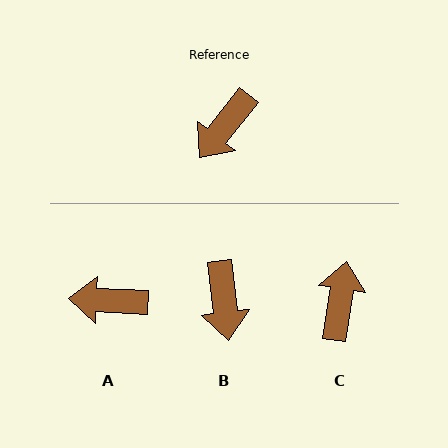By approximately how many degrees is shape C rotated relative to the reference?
Approximately 150 degrees clockwise.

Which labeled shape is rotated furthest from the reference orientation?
C, about 150 degrees away.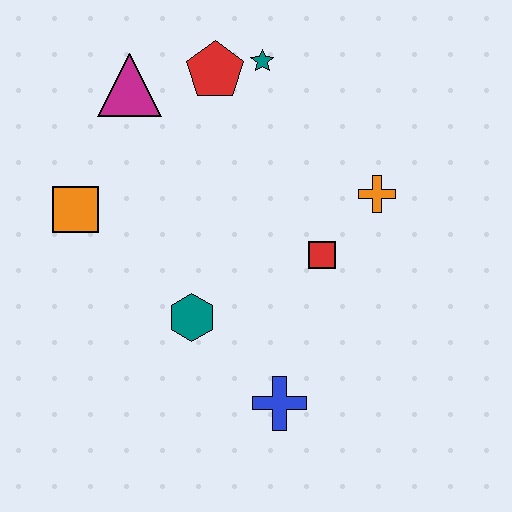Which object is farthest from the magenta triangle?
The blue cross is farthest from the magenta triangle.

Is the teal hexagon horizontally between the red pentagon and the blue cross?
No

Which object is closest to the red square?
The orange cross is closest to the red square.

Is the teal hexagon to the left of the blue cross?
Yes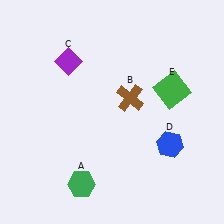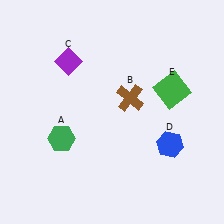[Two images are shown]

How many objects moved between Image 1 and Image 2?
1 object moved between the two images.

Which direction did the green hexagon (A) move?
The green hexagon (A) moved up.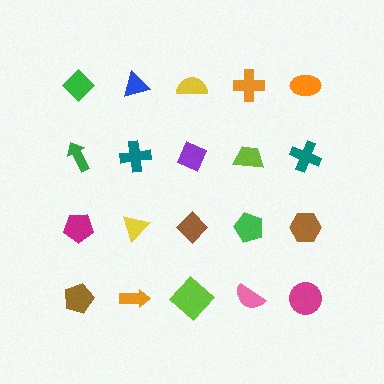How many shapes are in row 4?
5 shapes.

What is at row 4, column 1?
A brown pentagon.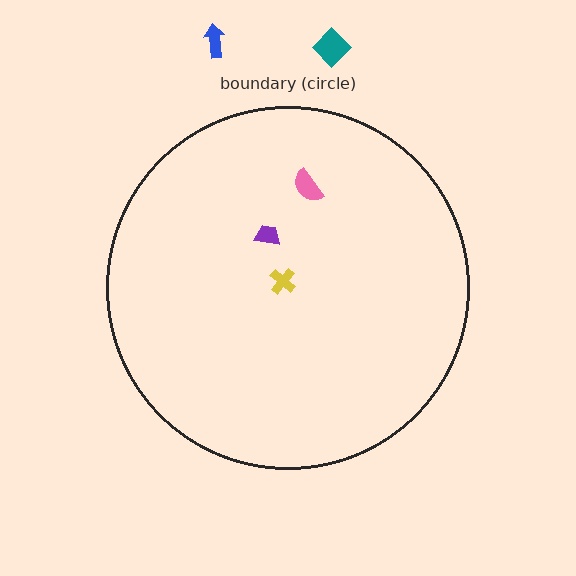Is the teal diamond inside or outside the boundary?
Outside.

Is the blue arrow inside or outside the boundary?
Outside.